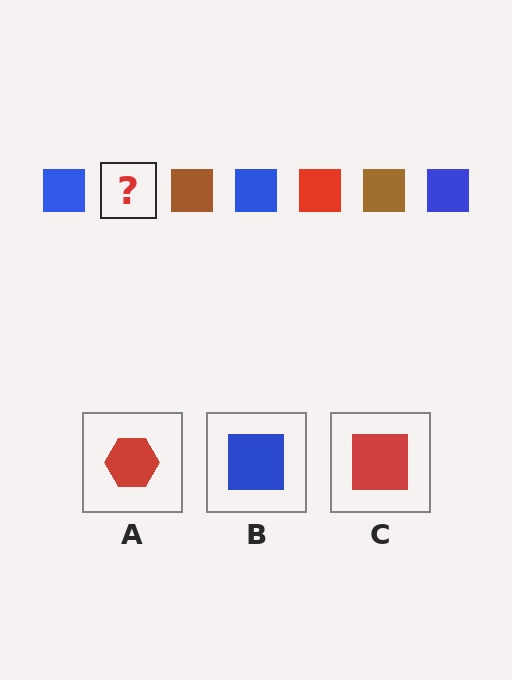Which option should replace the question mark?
Option C.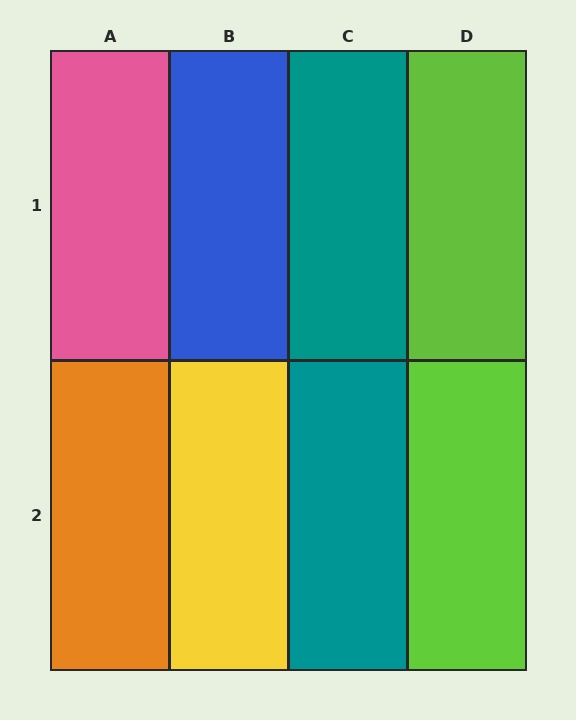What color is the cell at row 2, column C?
Teal.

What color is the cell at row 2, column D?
Lime.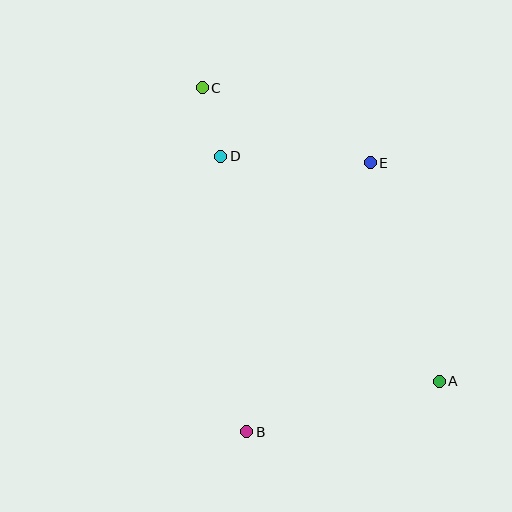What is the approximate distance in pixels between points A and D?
The distance between A and D is approximately 313 pixels.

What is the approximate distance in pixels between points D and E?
The distance between D and E is approximately 150 pixels.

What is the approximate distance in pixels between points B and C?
The distance between B and C is approximately 347 pixels.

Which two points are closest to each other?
Points C and D are closest to each other.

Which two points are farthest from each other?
Points A and C are farthest from each other.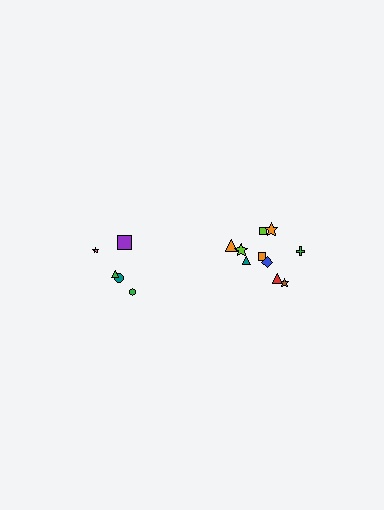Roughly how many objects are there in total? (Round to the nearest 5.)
Roughly 15 objects in total.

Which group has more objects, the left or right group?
The right group.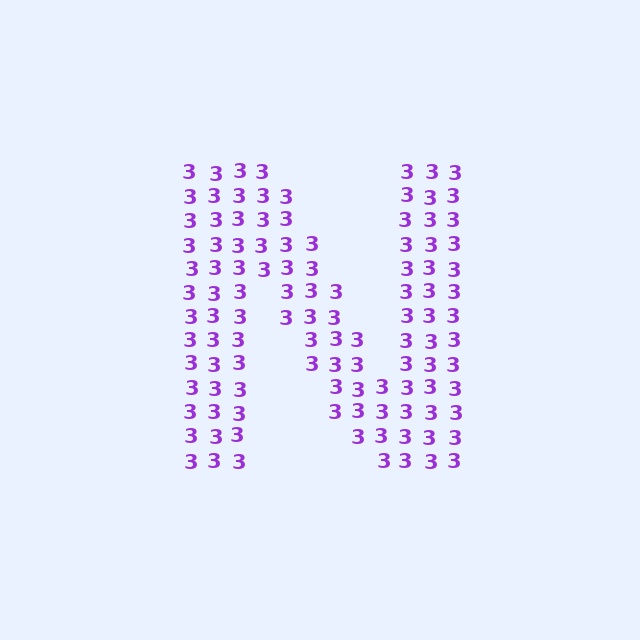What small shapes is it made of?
It is made of small digit 3's.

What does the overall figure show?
The overall figure shows the letter N.